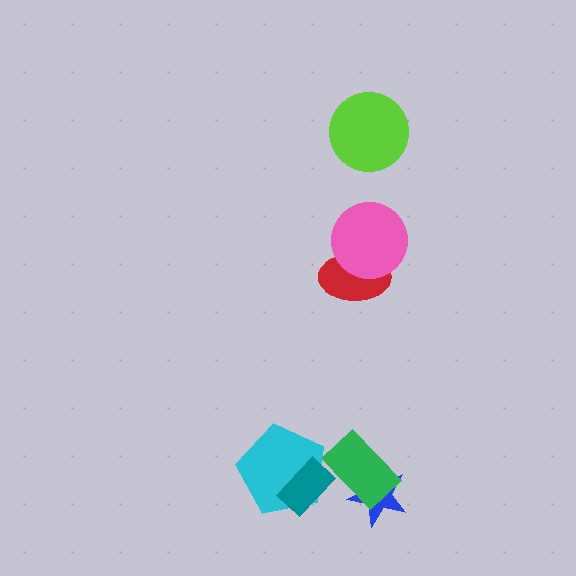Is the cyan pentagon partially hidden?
Yes, it is partially covered by another shape.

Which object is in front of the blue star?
The green rectangle is in front of the blue star.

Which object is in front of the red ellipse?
The pink circle is in front of the red ellipse.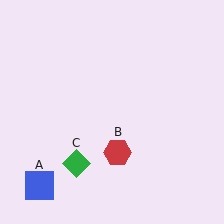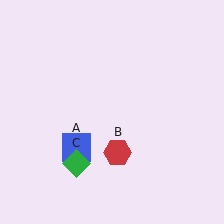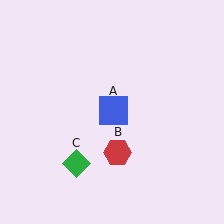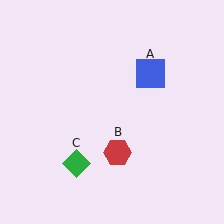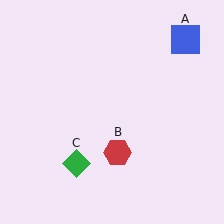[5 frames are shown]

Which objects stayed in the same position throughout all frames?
Red hexagon (object B) and green diamond (object C) remained stationary.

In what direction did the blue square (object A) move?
The blue square (object A) moved up and to the right.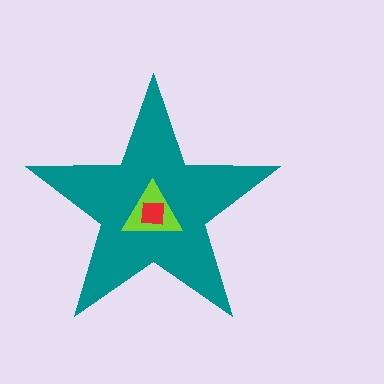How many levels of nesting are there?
3.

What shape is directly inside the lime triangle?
The red square.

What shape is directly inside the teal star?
The lime triangle.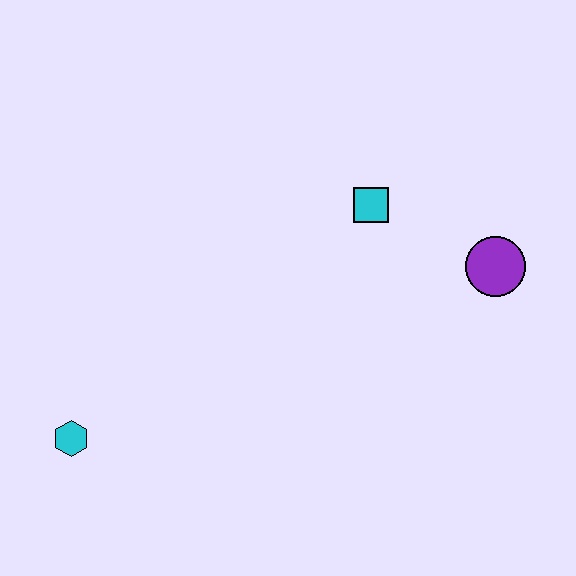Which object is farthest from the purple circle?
The cyan hexagon is farthest from the purple circle.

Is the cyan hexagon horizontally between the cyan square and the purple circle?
No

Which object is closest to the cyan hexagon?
The cyan square is closest to the cyan hexagon.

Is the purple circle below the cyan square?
Yes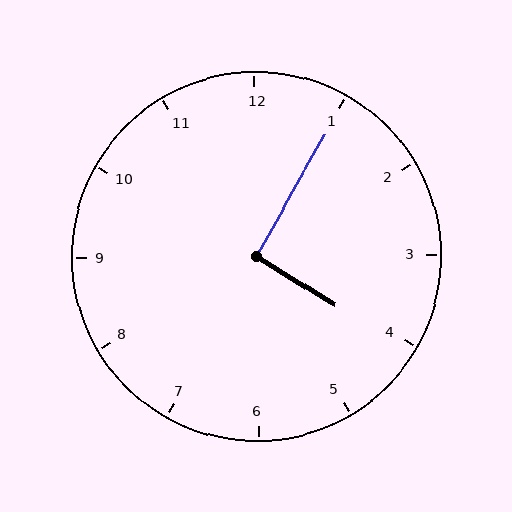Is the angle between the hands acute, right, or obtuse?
It is right.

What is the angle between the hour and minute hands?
Approximately 92 degrees.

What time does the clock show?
4:05.